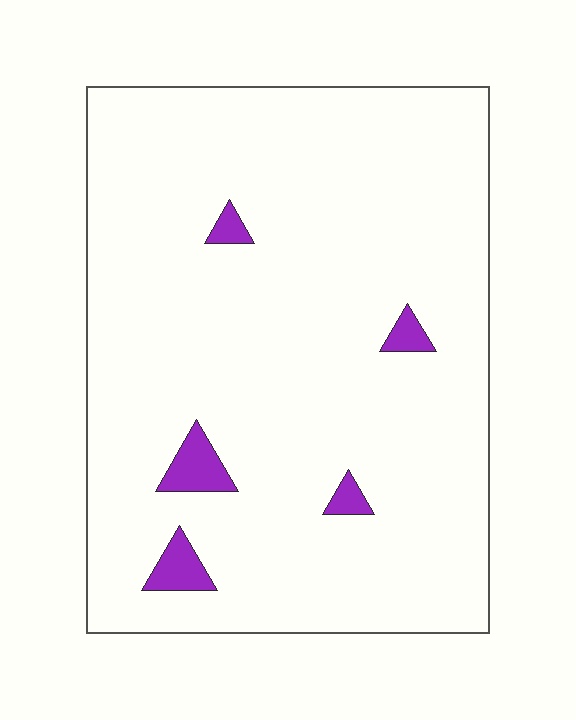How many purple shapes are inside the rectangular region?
5.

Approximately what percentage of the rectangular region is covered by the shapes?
Approximately 5%.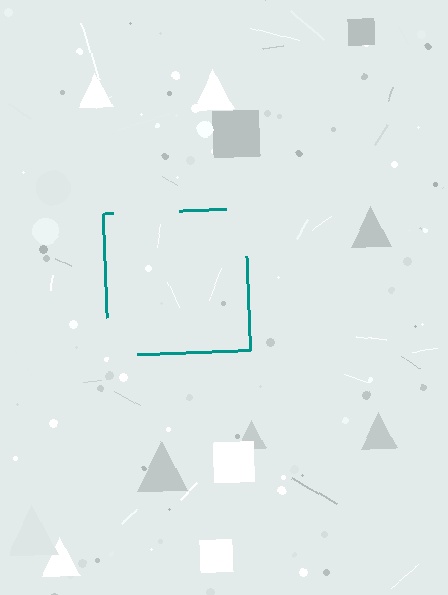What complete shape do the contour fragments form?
The contour fragments form a square.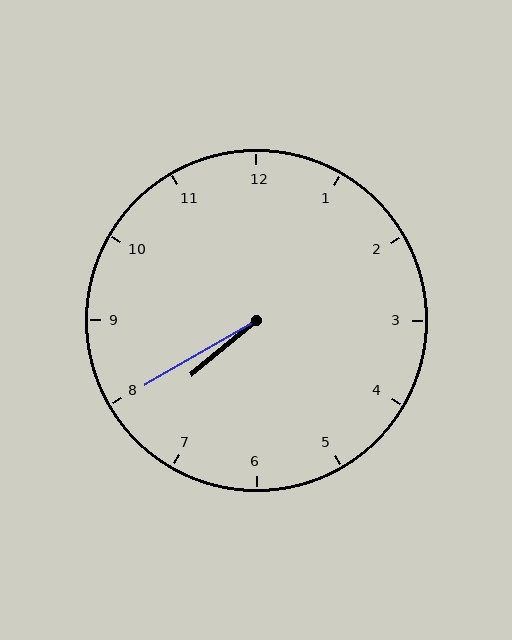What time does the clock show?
7:40.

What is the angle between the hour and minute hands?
Approximately 10 degrees.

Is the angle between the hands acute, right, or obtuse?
It is acute.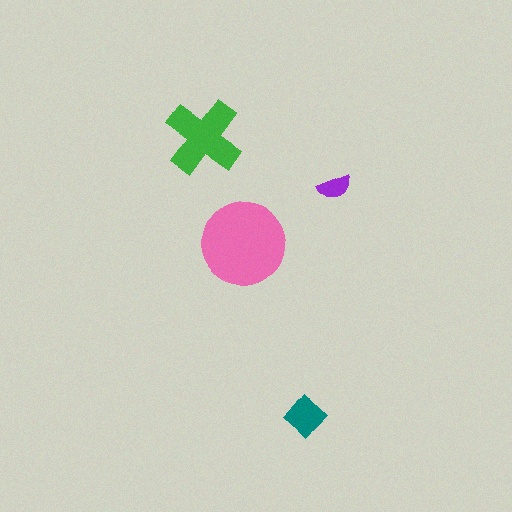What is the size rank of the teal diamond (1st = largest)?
3rd.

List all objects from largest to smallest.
The pink circle, the green cross, the teal diamond, the purple semicircle.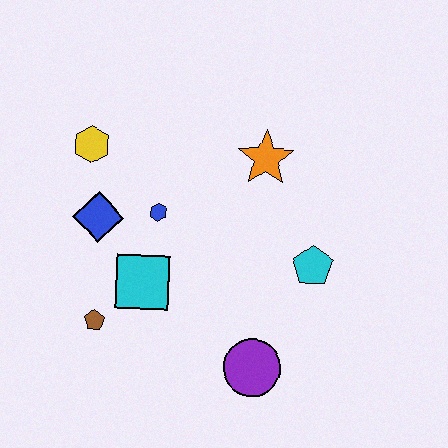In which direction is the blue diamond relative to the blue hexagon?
The blue diamond is to the left of the blue hexagon.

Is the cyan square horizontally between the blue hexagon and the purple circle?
No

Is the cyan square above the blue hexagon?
No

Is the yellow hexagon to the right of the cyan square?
No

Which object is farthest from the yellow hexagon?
The purple circle is farthest from the yellow hexagon.